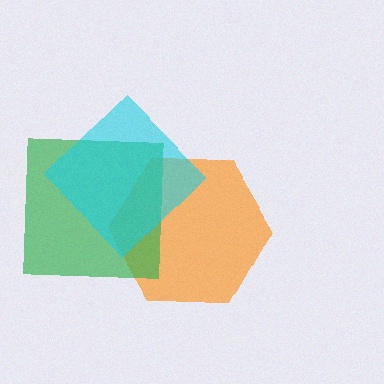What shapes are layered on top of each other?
The layered shapes are: an orange hexagon, a green square, a cyan diamond.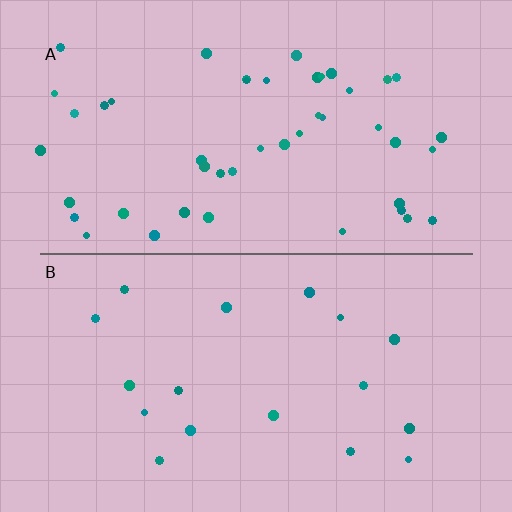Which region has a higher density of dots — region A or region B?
A (the top).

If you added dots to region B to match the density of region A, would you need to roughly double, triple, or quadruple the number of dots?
Approximately triple.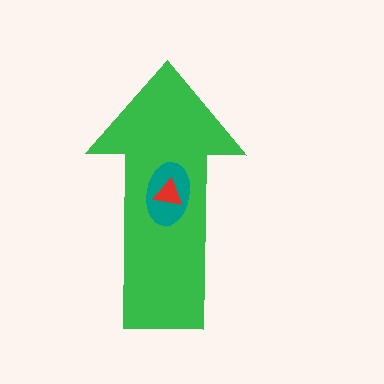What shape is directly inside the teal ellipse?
The red triangle.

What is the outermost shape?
The green arrow.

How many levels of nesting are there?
3.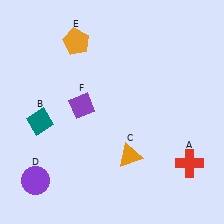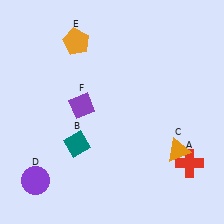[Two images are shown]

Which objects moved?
The objects that moved are: the teal diamond (B), the orange triangle (C).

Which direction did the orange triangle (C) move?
The orange triangle (C) moved right.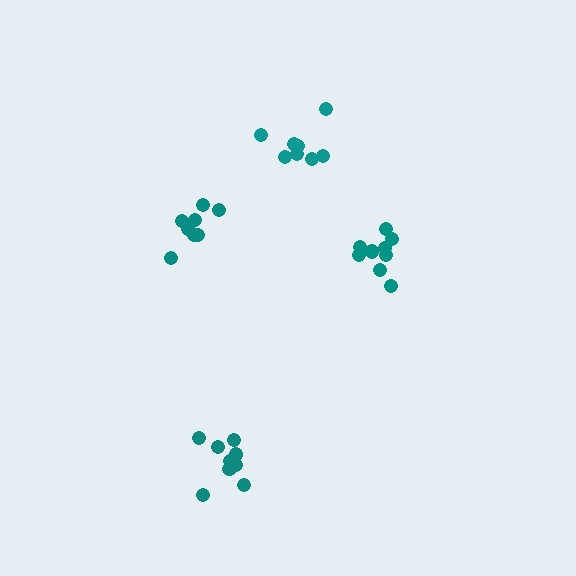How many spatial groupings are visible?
There are 4 spatial groupings.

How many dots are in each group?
Group 1: 8 dots, Group 2: 9 dots, Group 3: 8 dots, Group 4: 9 dots (34 total).